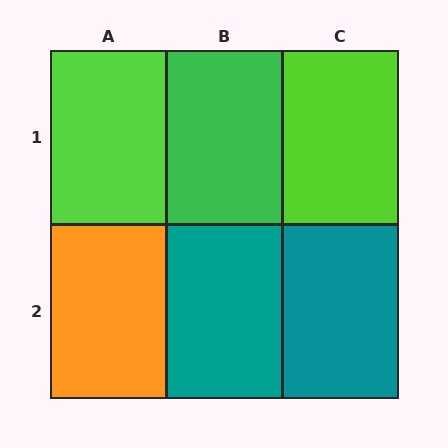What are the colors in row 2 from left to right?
Orange, teal, teal.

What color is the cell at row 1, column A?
Lime.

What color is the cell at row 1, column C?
Lime.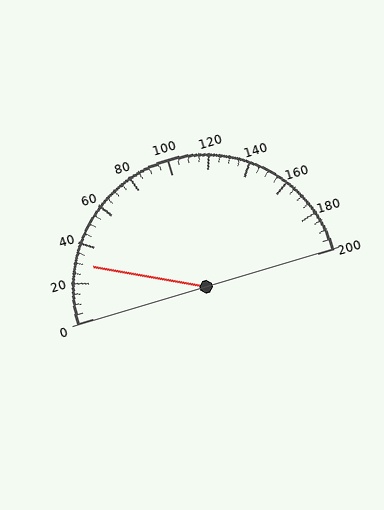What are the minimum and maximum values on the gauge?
The gauge ranges from 0 to 200.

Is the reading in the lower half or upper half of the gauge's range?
The reading is in the lower half of the range (0 to 200).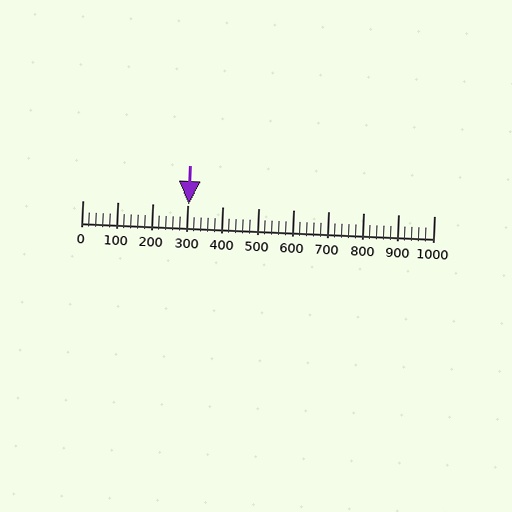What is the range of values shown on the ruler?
The ruler shows values from 0 to 1000.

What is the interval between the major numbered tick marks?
The major tick marks are spaced 100 units apart.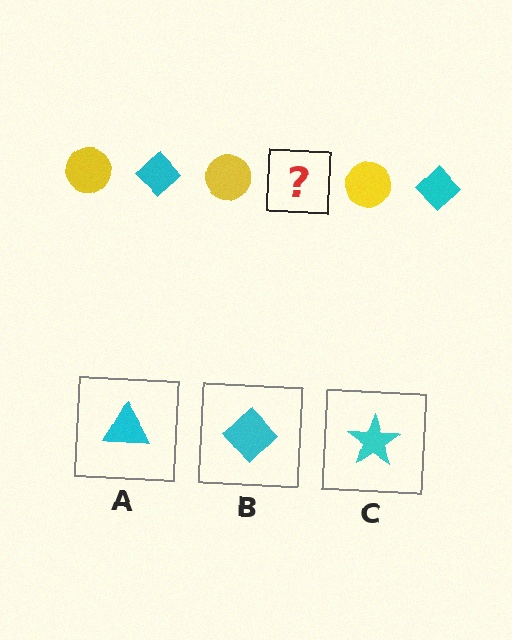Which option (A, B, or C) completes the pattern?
B.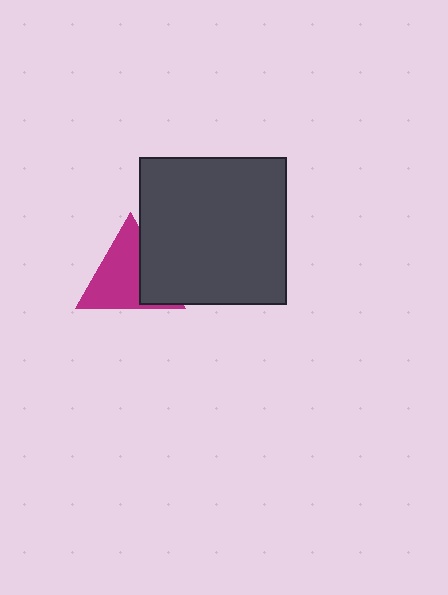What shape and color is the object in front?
The object in front is a dark gray square.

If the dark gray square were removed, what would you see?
You would see the complete magenta triangle.